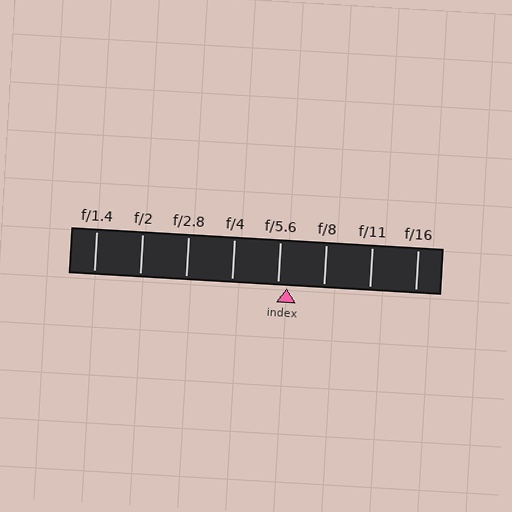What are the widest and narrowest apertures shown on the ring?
The widest aperture shown is f/1.4 and the narrowest is f/16.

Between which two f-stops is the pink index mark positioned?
The index mark is between f/5.6 and f/8.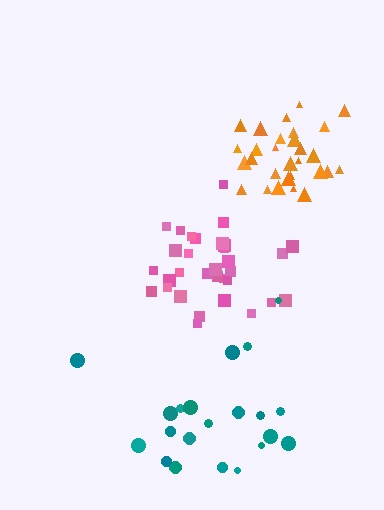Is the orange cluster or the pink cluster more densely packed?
Orange.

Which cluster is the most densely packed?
Orange.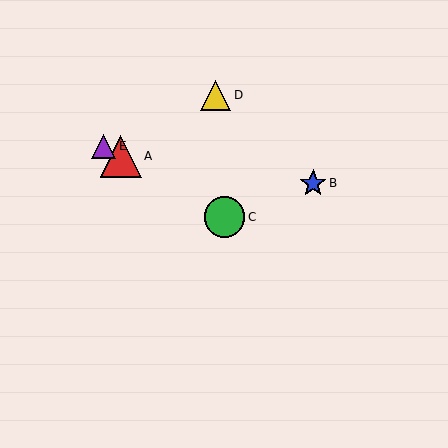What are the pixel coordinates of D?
Object D is at (216, 95).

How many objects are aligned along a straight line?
3 objects (A, C, E) are aligned along a straight line.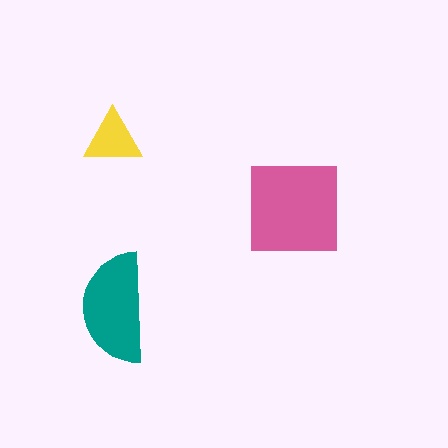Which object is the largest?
The pink square.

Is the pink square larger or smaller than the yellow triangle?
Larger.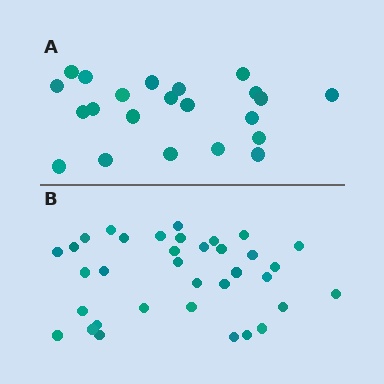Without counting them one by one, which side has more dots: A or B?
Region B (the bottom region) has more dots.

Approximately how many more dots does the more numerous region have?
Region B has approximately 15 more dots than region A.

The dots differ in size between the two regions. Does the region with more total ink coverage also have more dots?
No. Region A has more total ink coverage because its dots are larger, but region B actually contains more individual dots. Total area can be misleading — the number of items is what matters here.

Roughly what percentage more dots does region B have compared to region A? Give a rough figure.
About 60% more.